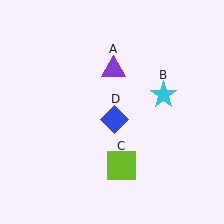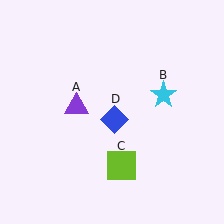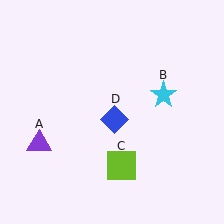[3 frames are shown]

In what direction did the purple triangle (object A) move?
The purple triangle (object A) moved down and to the left.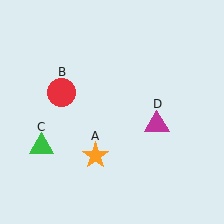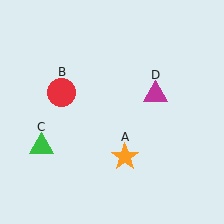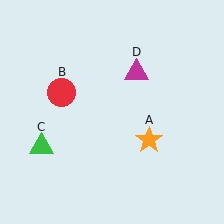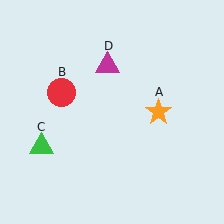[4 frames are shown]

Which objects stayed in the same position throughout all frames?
Red circle (object B) and green triangle (object C) remained stationary.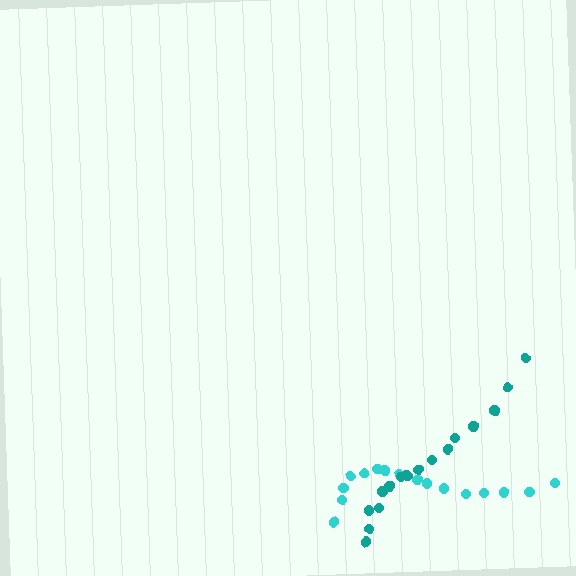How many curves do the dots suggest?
There are 2 distinct paths.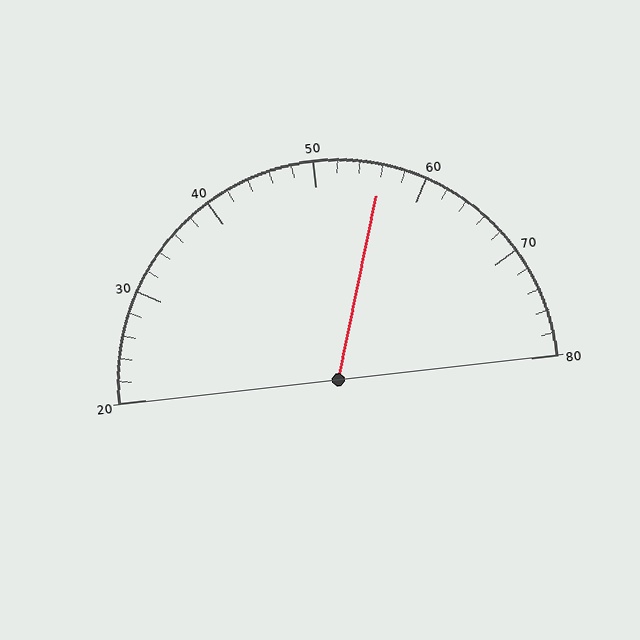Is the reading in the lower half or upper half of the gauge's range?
The reading is in the upper half of the range (20 to 80).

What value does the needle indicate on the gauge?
The needle indicates approximately 56.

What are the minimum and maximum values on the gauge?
The gauge ranges from 20 to 80.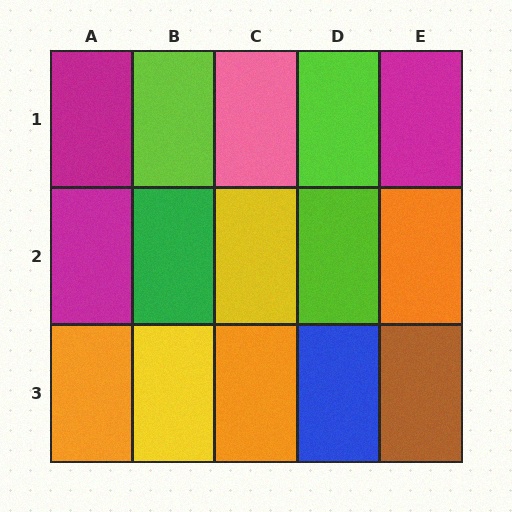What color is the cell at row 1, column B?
Lime.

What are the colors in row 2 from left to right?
Magenta, green, yellow, lime, orange.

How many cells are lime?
3 cells are lime.